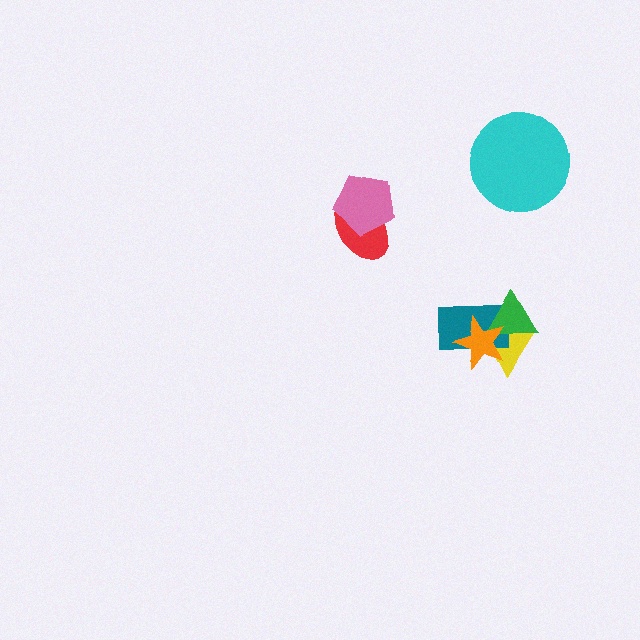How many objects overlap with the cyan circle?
0 objects overlap with the cyan circle.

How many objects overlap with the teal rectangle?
3 objects overlap with the teal rectangle.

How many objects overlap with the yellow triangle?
3 objects overlap with the yellow triangle.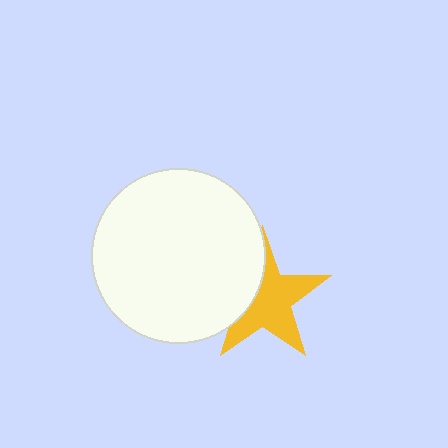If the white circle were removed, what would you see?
You would see the complete yellow star.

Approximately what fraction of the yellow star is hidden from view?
Roughly 34% of the yellow star is hidden behind the white circle.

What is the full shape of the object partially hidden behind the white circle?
The partially hidden object is a yellow star.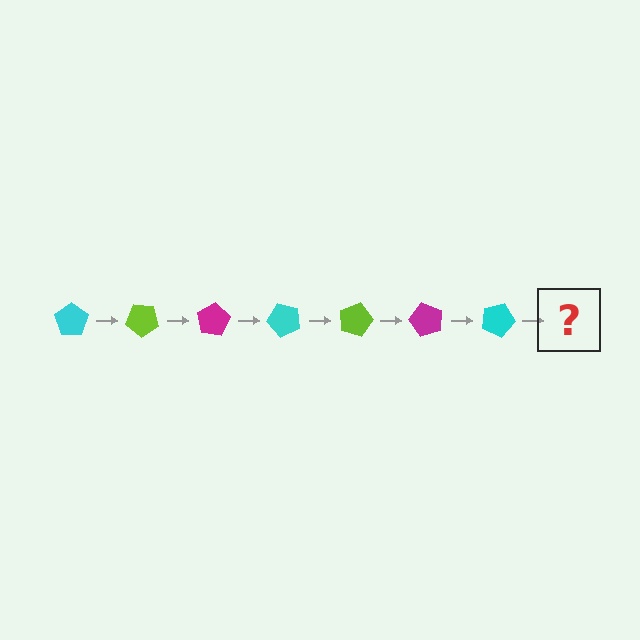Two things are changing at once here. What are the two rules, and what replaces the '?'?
The two rules are that it rotates 40 degrees each step and the color cycles through cyan, lime, and magenta. The '?' should be a lime pentagon, rotated 280 degrees from the start.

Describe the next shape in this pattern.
It should be a lime pentagon, rotated 280 degrees from the start.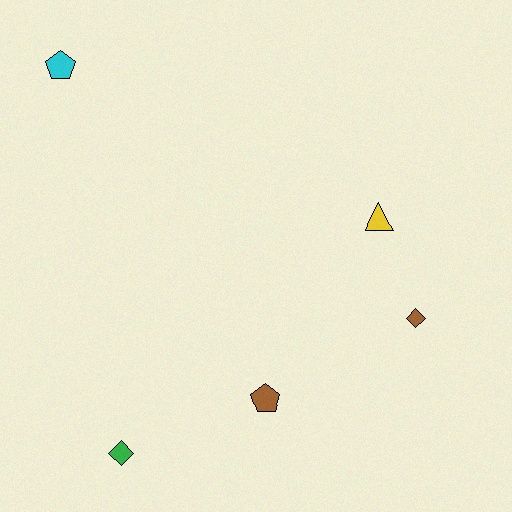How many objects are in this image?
There are 5 objects.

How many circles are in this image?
There are no circles.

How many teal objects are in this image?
There are no teal objects.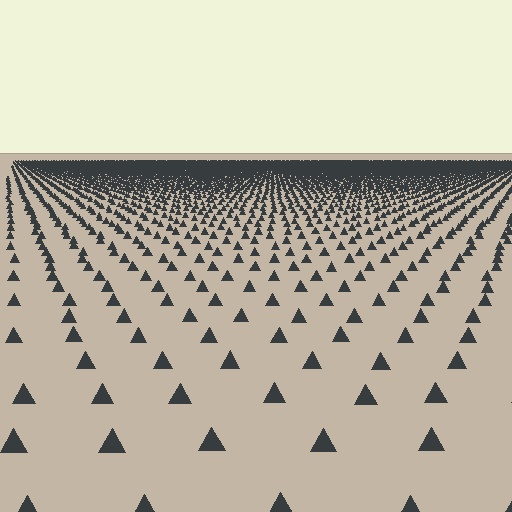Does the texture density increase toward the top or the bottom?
Density increases toward the top.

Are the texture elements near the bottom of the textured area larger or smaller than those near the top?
Larger. Near the bottom, elements are closer to the viewer and appear at a bigger on-screen size.